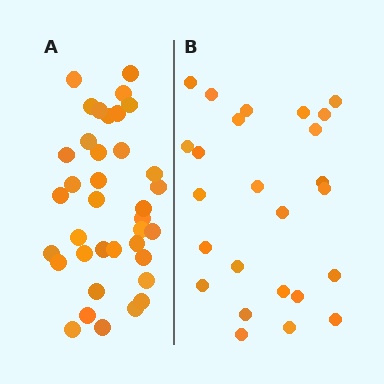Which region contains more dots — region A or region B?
Region A (the left region) has more dots.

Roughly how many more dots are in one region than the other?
Region A has roughly 12 or so more dots than region B.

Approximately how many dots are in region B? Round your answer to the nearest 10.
About 20 dots. (The exact count is 25, which rounds to 20.)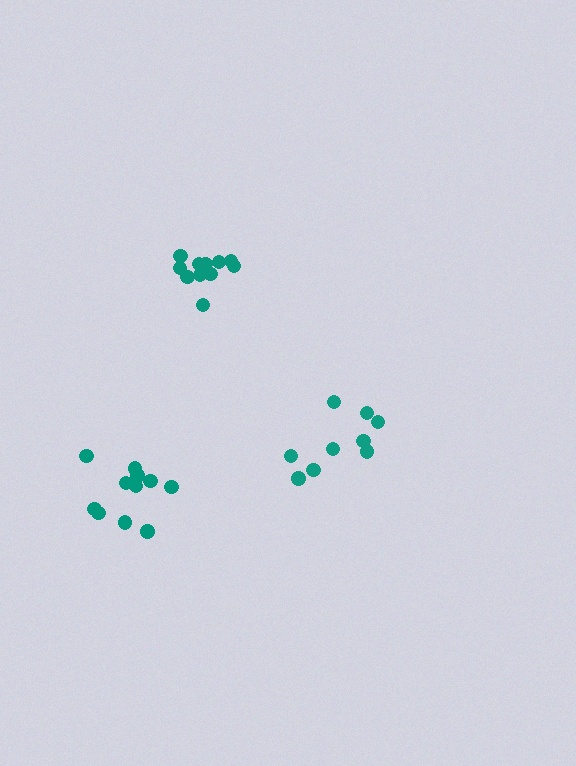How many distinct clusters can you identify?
There are 3 distinct clusters.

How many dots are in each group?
Group 1: 11 dots, Group 2: 9 dots, Group 3: 11 dots (31 total).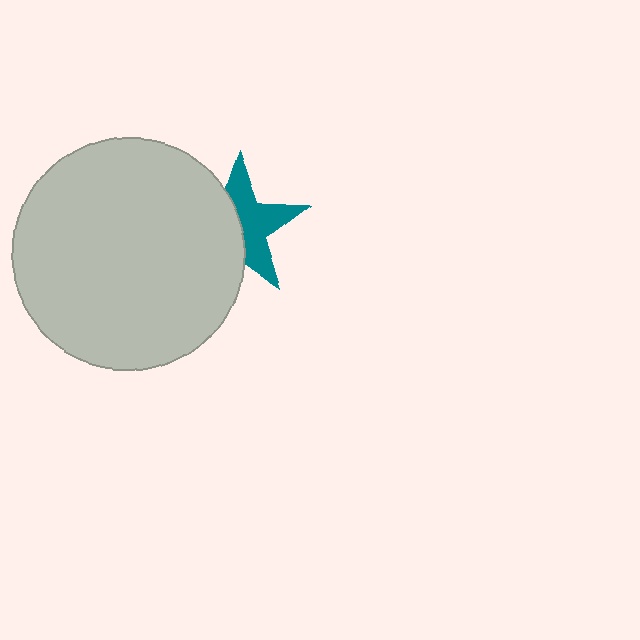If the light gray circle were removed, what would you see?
You would see the complete teal star.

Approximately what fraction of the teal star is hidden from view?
Roughly 48% of the teal star is hidden behind the light gray circle.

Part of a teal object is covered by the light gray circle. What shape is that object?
It is a star.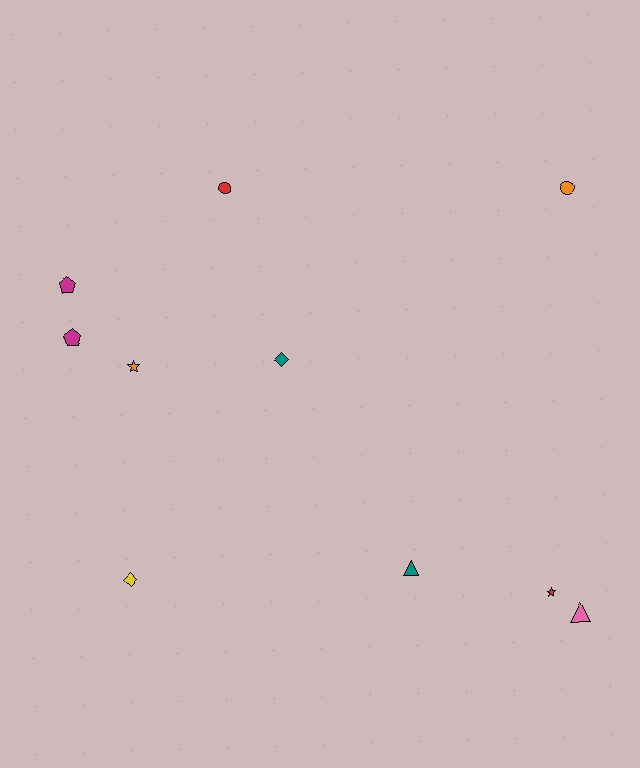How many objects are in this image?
There are 10 objects.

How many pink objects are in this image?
There is 1 pink object.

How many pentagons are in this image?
There are 2 pentagons.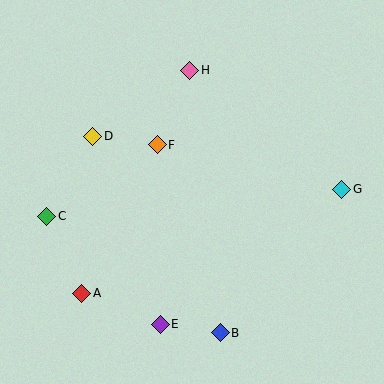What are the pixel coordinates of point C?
Point C is at (47, 216).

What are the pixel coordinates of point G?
Point G is at (342, 189).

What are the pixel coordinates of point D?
Point D is at (93, 136).